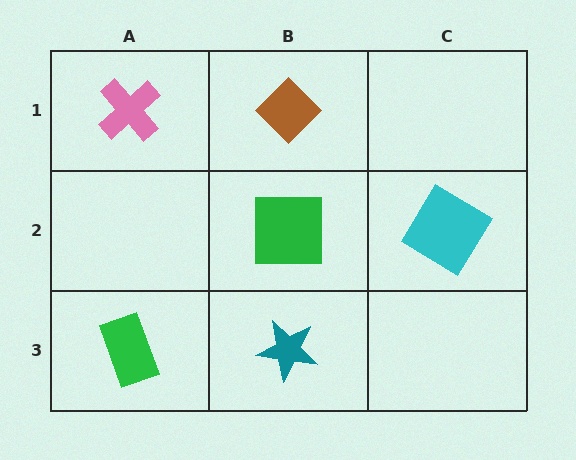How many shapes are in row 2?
2 shapes.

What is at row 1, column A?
A pink cross.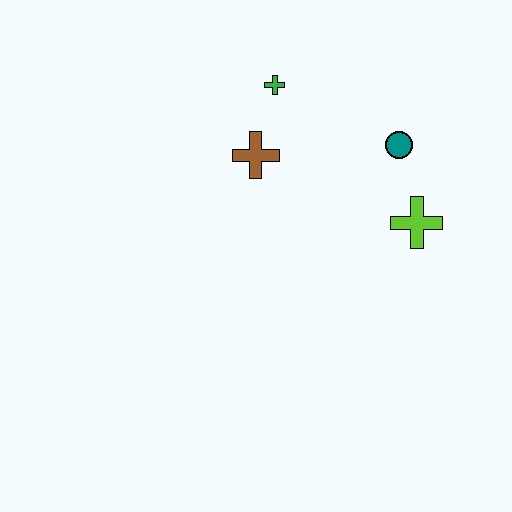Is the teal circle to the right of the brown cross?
Yes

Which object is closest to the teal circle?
The lime cross is closest to the teal circle.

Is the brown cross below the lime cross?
No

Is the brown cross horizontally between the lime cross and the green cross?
No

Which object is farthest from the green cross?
The lime cross is farthest from the green cross.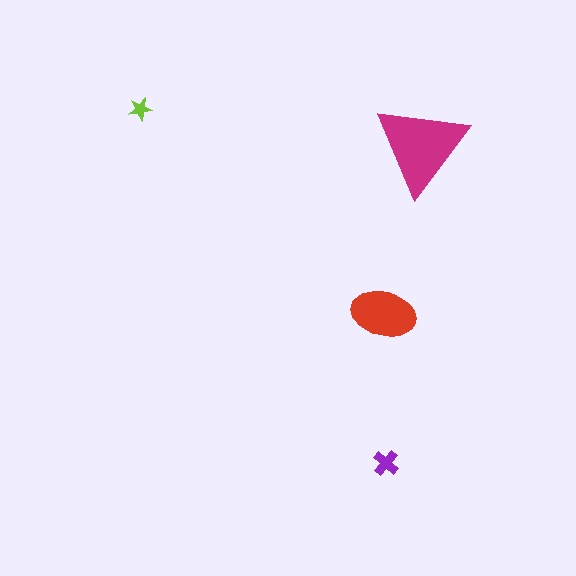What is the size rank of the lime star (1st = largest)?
4th.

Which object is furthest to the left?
The lime star is leftmost.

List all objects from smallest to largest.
The lime star, the purple cross, the red ellipse, the magenta triangle.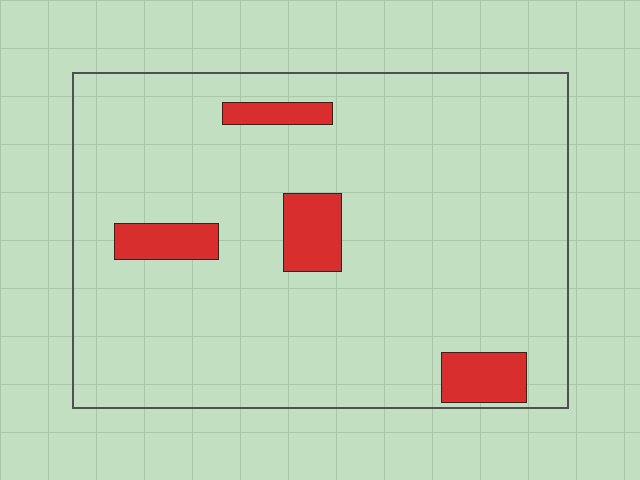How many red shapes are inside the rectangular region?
4.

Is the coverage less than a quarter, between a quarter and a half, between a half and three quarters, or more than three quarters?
Less than a quarter.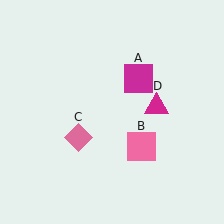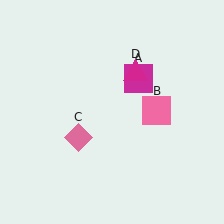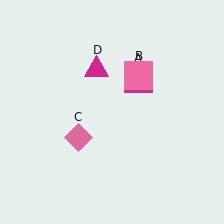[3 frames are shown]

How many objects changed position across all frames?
2 objects changed position: pink square (object B), magenta triangle (object D).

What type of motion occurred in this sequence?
The pink square (object B), magenta triangle (object D) rotated counterclockwise around the center of the scene.